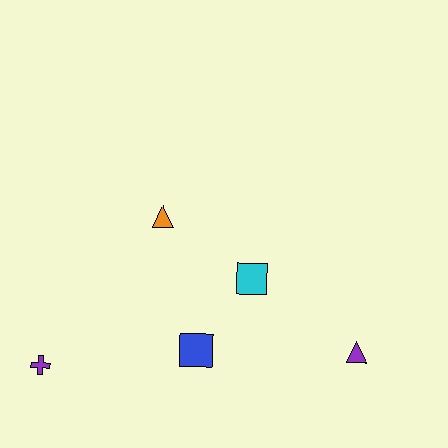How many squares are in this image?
There are 2 squares.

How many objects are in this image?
There are 5 objects.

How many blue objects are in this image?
There is 1 blue object.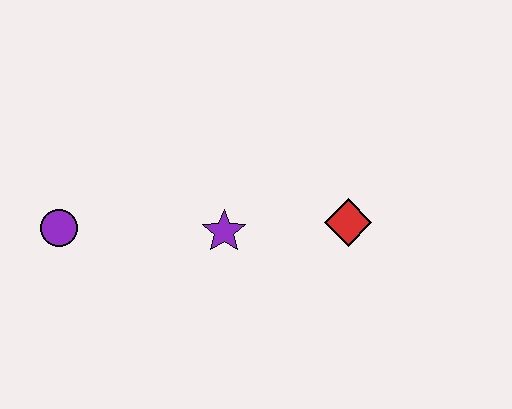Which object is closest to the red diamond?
The purple star is closest to the red diamond.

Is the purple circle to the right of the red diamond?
No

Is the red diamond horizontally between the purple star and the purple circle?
No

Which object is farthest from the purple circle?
The red diamond is farthest from the purple circle.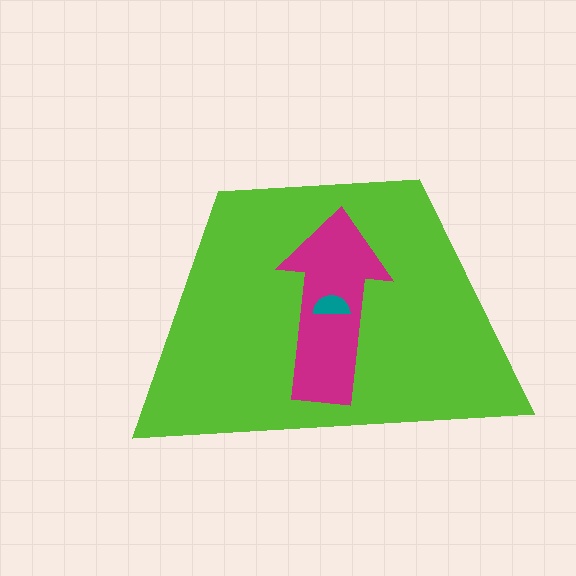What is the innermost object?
The teal semicircle.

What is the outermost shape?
The lime trapezoid.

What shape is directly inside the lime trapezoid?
The magenta arrow.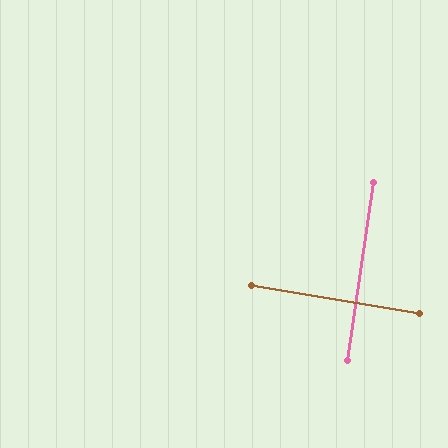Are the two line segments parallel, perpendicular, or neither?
Perpendicular — they meet at approximately 89°.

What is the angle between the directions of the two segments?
Approximately 89 degrees.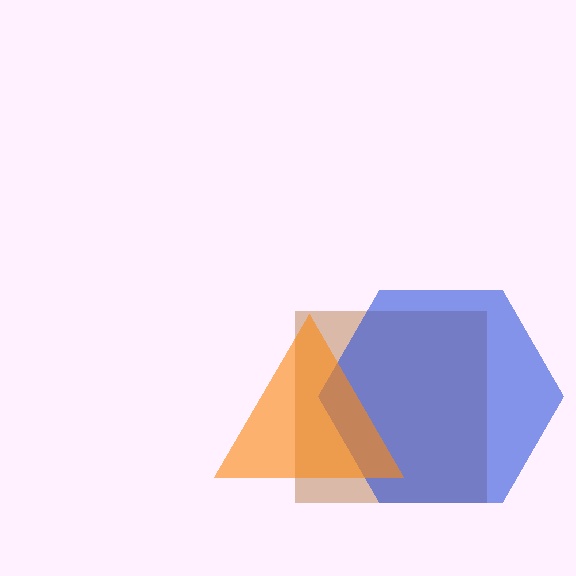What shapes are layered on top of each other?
The layered shapes are: a brown square, a blue hexagon, an orange triangle.